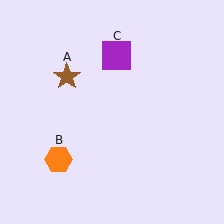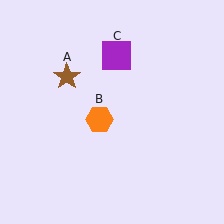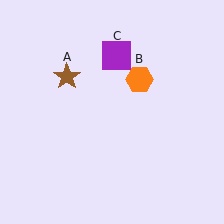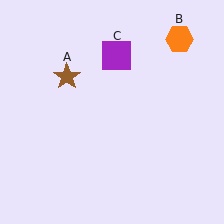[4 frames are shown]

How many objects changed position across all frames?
1 object changed position: orange hexagon (object B).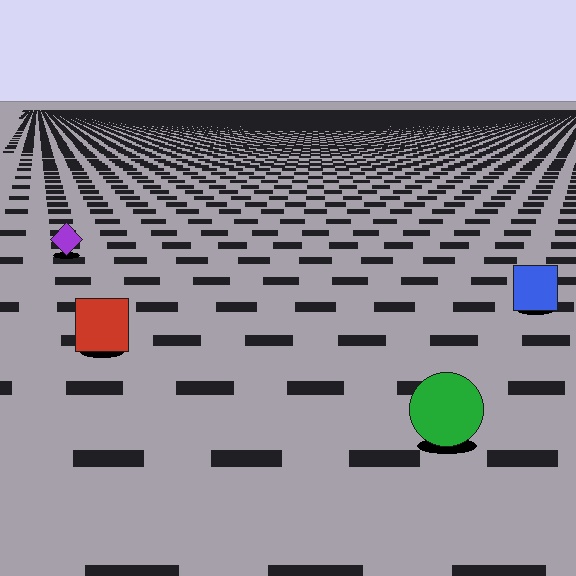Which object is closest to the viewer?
The green circle is closest. The texture marks near it are larger and more spread out.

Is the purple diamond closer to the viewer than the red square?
No. The red square is closer — you can tell from the texture gradient: the ground texture is coarser near it.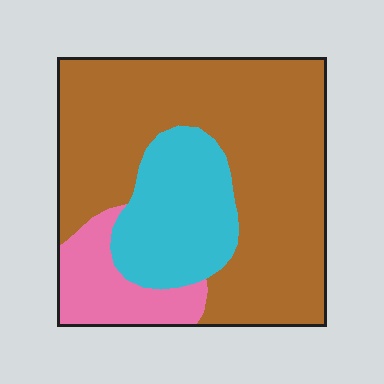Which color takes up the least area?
Pink, at roughly 15%.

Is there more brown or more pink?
Brown.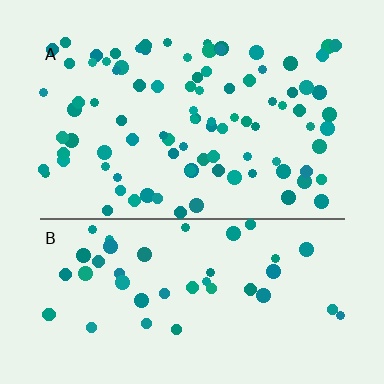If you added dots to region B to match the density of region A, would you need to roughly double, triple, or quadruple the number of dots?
Approximately double.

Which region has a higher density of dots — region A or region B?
A (the top).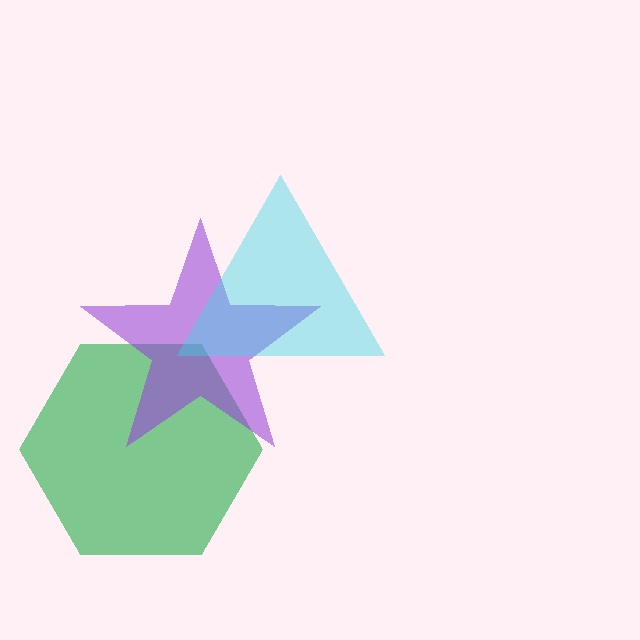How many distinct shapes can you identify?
There are 3 distinct shapes: a green hexagon, a purple star, a cyan triangle.